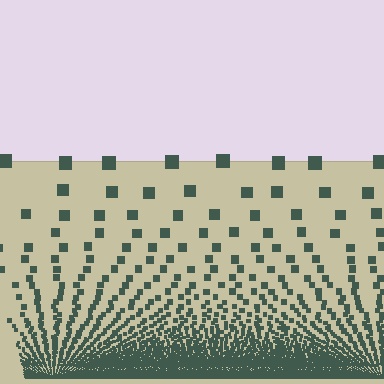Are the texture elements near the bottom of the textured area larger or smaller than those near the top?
Smaller. The gradient is inverted — elements near the bottom are smaller and denser.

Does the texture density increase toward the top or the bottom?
Density increases toward the bottom.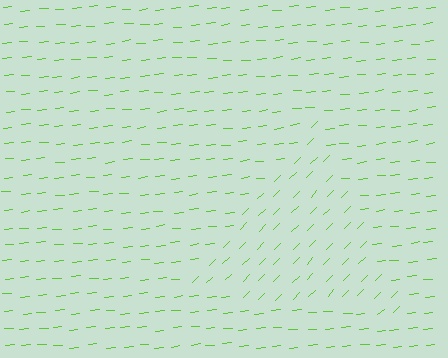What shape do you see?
I see a triangle.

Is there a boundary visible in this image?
Yes, there is a texture boundary formed by a change in line orientation.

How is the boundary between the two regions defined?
The boundary is defined purely by a change in line orientation (approximately 39 degrees difference). All lines are the same color and thickness.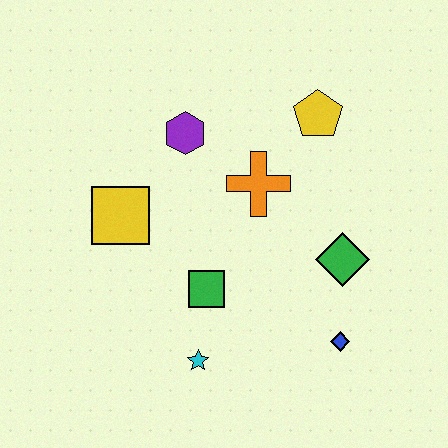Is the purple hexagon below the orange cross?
No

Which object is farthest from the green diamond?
The yellow square is farthest from the green diamond.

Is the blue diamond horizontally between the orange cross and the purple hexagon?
No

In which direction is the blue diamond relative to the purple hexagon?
The blue diamond is below the purple hexagon.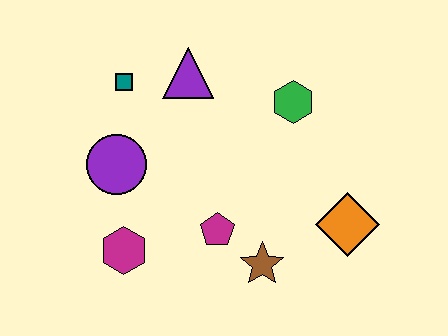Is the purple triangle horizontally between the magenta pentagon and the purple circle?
Yes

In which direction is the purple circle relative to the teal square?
The purple circle is below the teal square.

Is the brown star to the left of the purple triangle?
No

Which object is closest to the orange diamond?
The brown star is closest to the orange diamond.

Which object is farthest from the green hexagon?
The magenta hexagon is farthest from the green hexagon.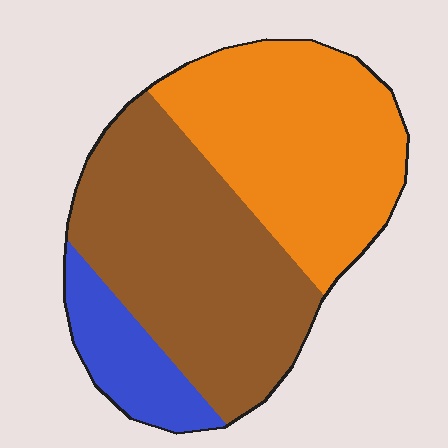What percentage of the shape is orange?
Orange takes up about two fifths (2/5) of the shape.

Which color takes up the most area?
Brown, at roughly 45%.